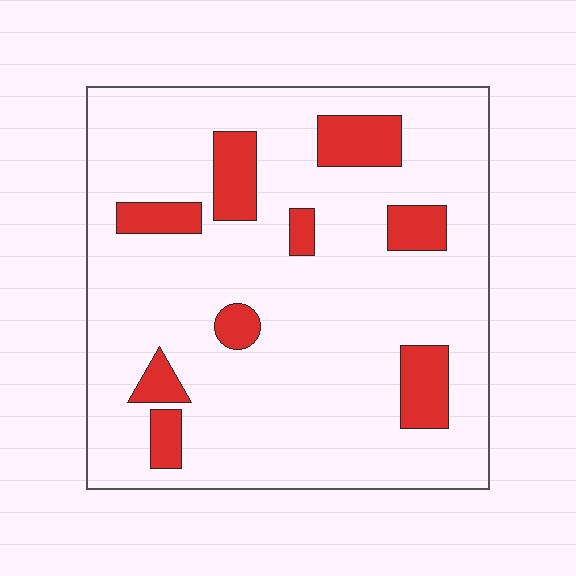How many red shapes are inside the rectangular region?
9.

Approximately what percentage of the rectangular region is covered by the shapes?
Approximately 15%.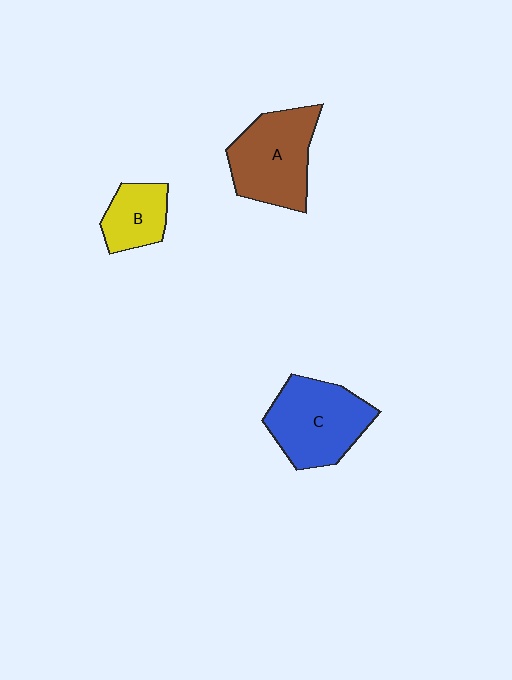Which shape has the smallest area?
Shape B (yellow).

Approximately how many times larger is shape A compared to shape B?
Approximately 1.8 times.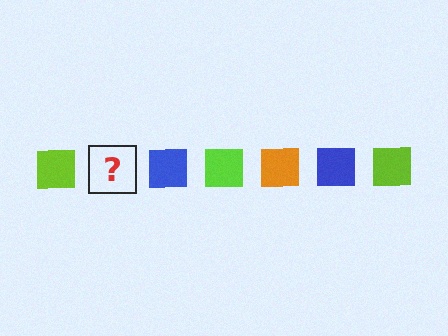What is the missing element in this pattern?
The missing element is an orange square.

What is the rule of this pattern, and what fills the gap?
The rule is that the pattern cycles through lime, orange, blue squares. The gap should be filled with an orange square.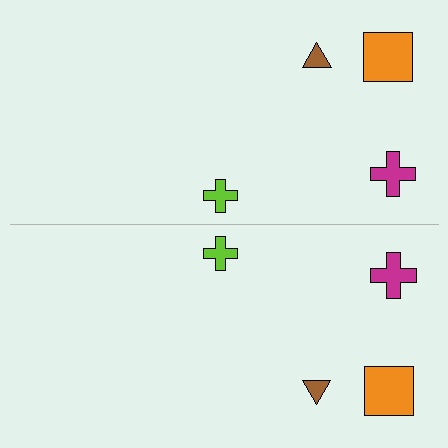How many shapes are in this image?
There are 8 shapes in this image.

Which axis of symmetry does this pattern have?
The pattern has a horizontal axis of symmetry running through the center of the image.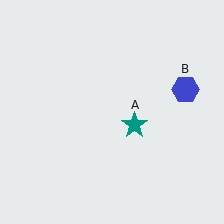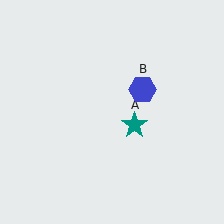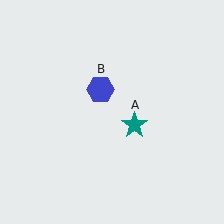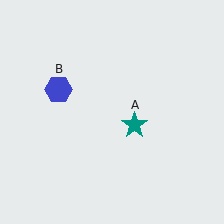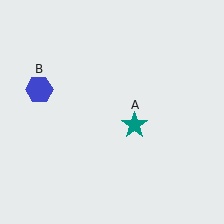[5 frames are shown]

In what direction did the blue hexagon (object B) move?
The blue hexagon (object B) moved left.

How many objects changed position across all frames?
1 object changed position: blue hexagon (object B).